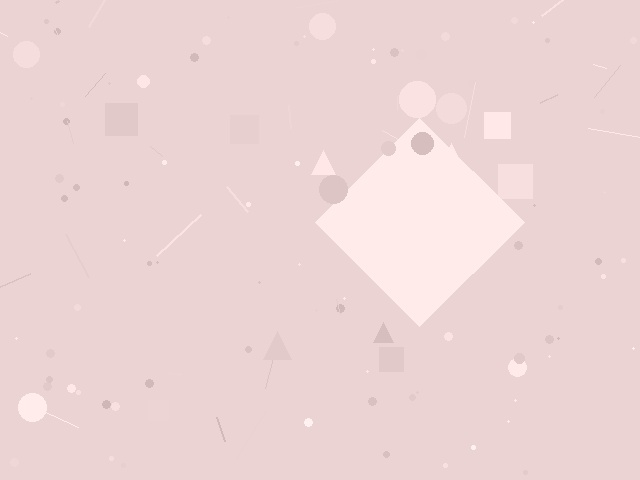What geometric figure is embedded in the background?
A diamond is embedded in the background.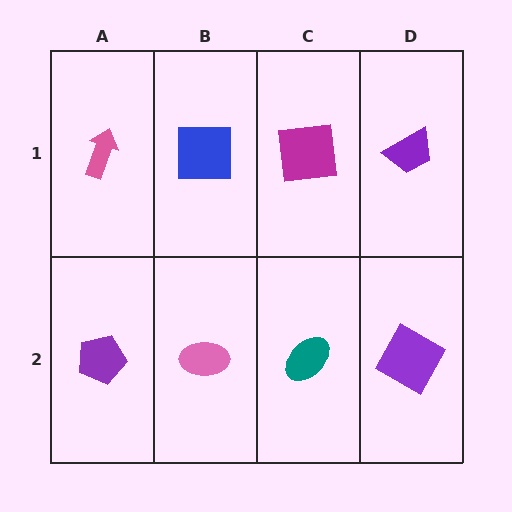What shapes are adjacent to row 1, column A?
A purple pentagon (row 2, column A), a blue square (row 1, column B).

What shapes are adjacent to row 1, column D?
A purple square (row 2, column D), a magenta square (row 1, column C).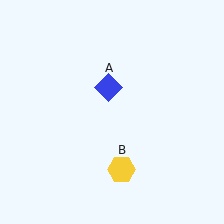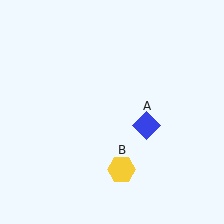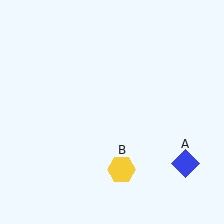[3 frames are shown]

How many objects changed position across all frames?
1 object changed position: blue diamond (object A).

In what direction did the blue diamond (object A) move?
The blue diamond (object A) moved down and to the right.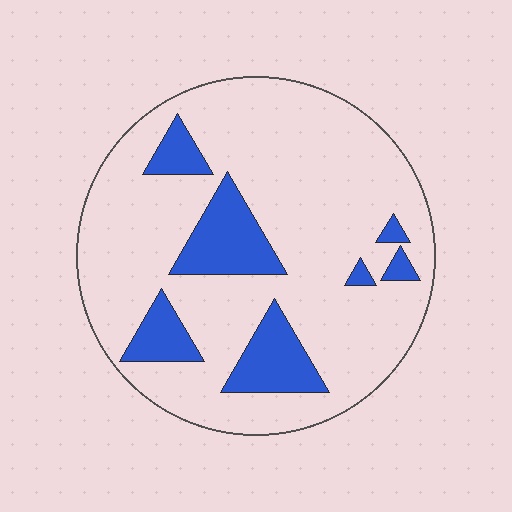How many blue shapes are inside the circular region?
7.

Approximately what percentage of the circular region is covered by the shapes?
Approximately 20%.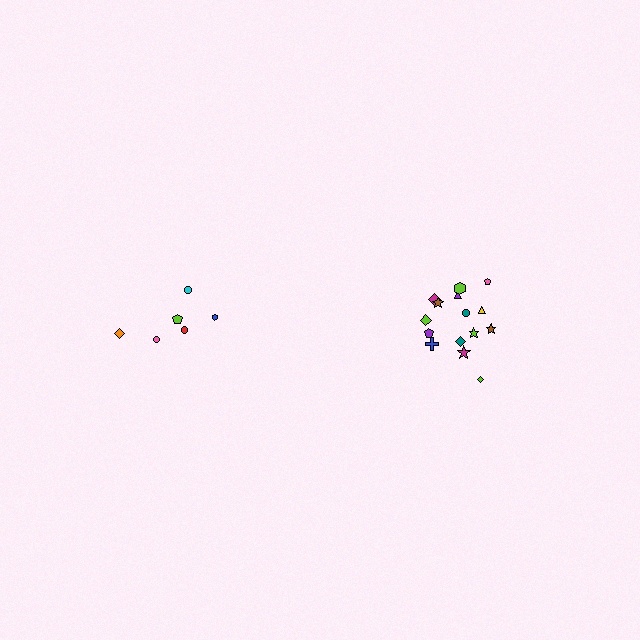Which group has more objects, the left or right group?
The right group.